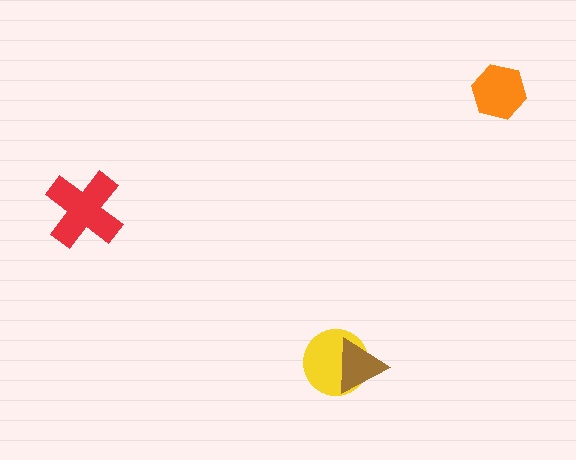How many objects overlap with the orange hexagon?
0 objects overlap with the orange hexagon.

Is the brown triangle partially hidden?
No, no other shape covers it.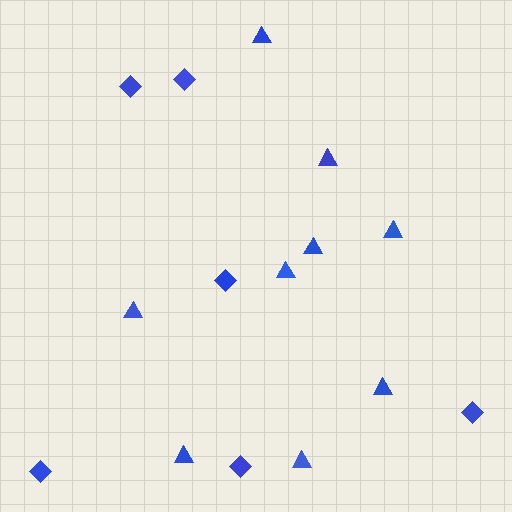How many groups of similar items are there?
There are 2 groups: one group of triangles (9) and one group of diamonds (6).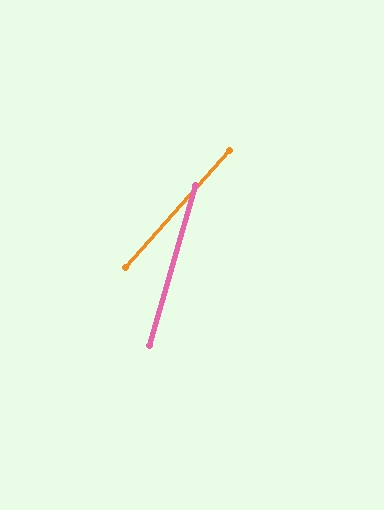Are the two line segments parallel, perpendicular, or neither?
Neither parallel nor perpendicular — they differ by about 26°.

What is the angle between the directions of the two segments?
Approximately 26 degrees.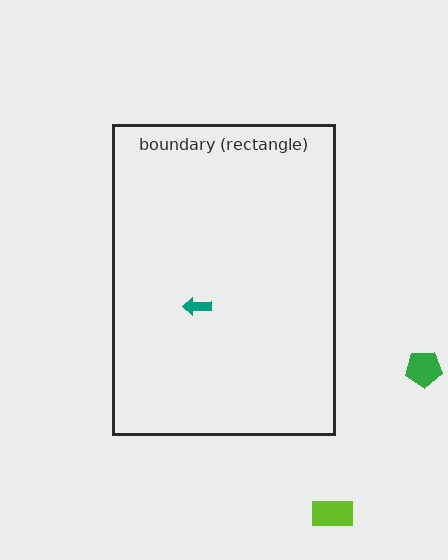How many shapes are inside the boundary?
1 inside, 2 outside.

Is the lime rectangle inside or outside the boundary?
Outside.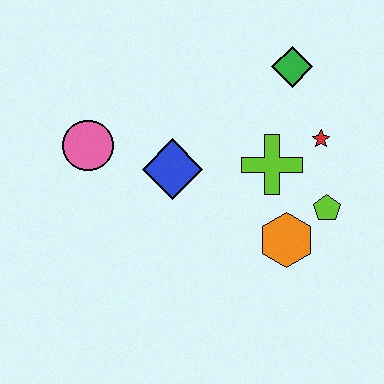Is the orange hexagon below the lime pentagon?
Yes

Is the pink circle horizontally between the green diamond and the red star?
No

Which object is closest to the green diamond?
The red star is closest to the green diamond.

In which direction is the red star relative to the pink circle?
The red star is to the right of the pink circle.